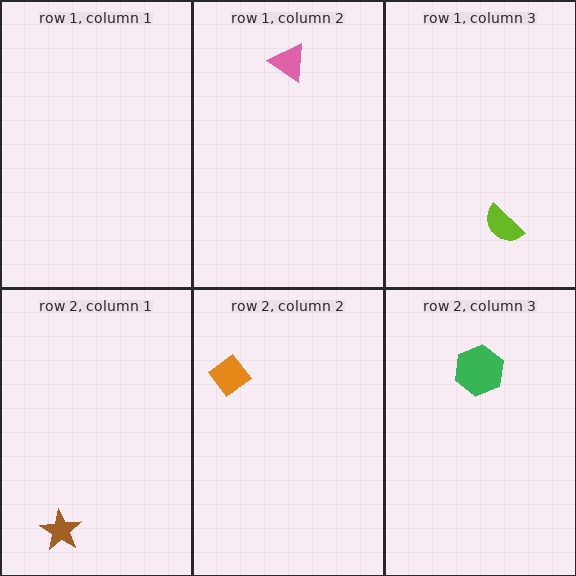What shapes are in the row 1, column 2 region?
The pink triangle.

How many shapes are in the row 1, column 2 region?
1.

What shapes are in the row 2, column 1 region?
The brown star.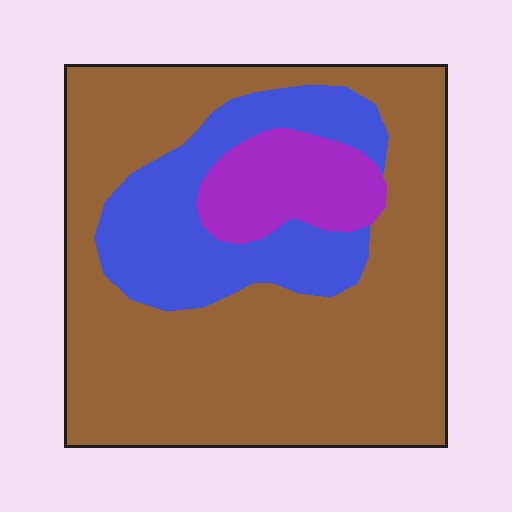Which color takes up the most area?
Brown, at roughly 65%.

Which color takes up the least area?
Purple, at roughly 10%.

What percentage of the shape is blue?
Blue takes up about one fifth (1/5) of the shape.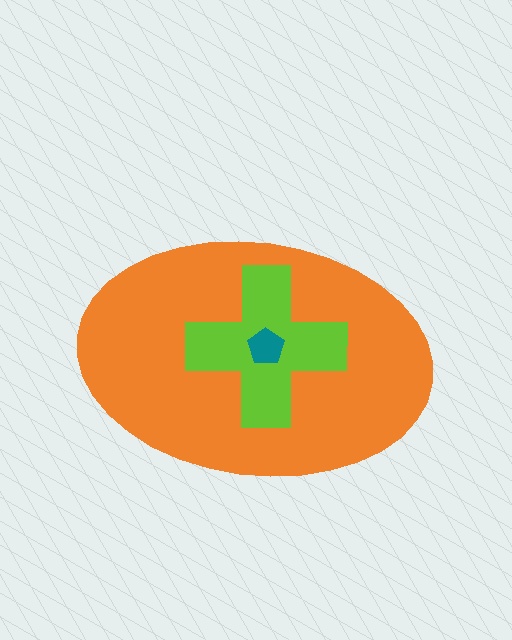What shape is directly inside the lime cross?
The teal pentagon.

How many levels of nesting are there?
3.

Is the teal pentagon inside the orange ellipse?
Yes.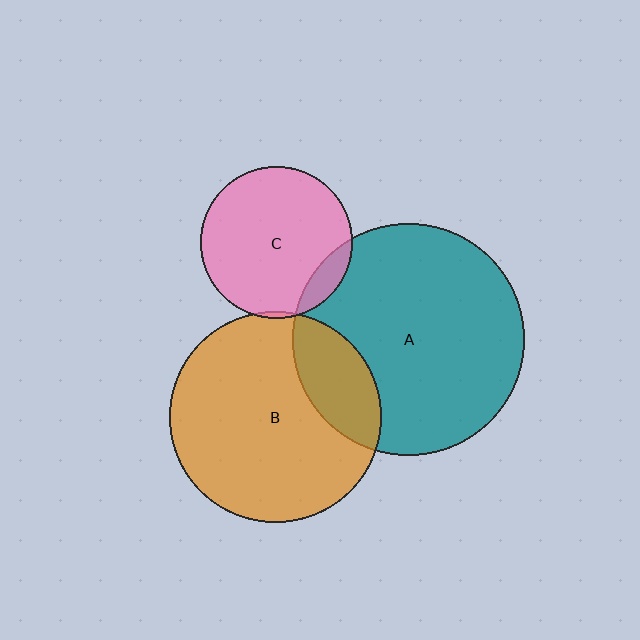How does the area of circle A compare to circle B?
Approximately 1.2 times.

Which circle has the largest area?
Circle A (teal).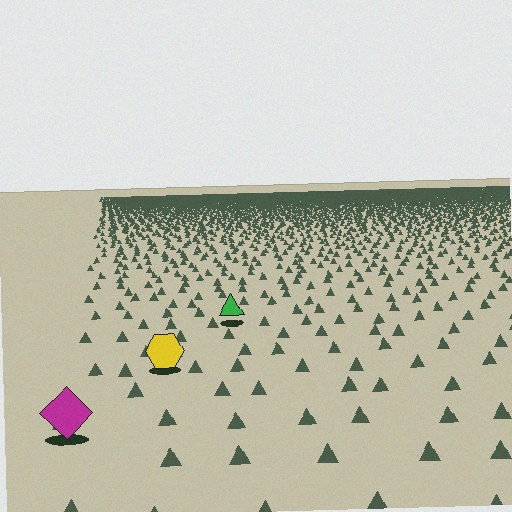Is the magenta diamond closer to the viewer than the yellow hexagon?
Yes. The magenta diamond is closer — you can tell from the texture gradient: the ground texture is coarser near it.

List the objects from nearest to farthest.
From nearest to farthest: the magenta diamond, the yellow hexagon, the green triangle.